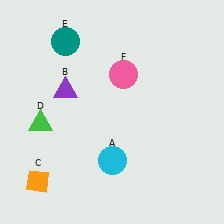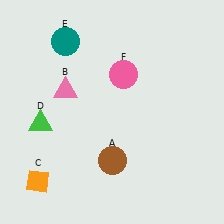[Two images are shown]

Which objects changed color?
A changed from cyan to brown. B changed from purple to pink.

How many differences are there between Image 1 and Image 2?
There are 2 differences between the two images.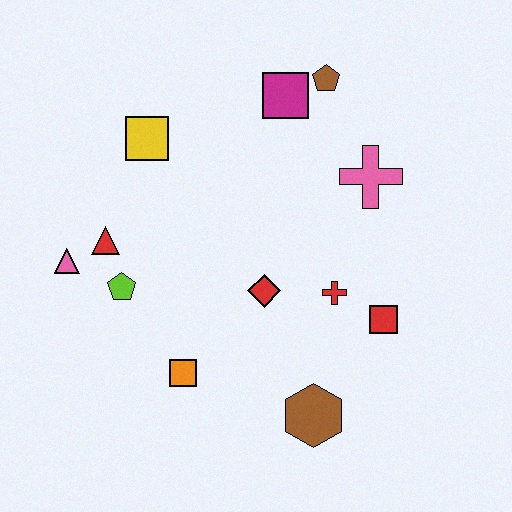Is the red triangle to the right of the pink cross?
No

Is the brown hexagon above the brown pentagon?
No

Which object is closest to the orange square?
The lime pentagon is closest to the orange square.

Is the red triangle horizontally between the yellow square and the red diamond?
No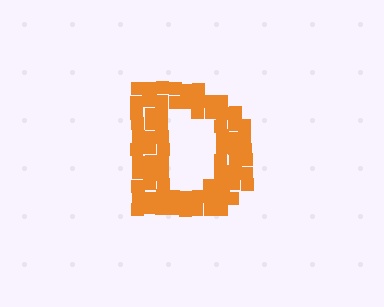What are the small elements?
The small elements are squares.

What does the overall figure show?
The overall figure shows the letter D.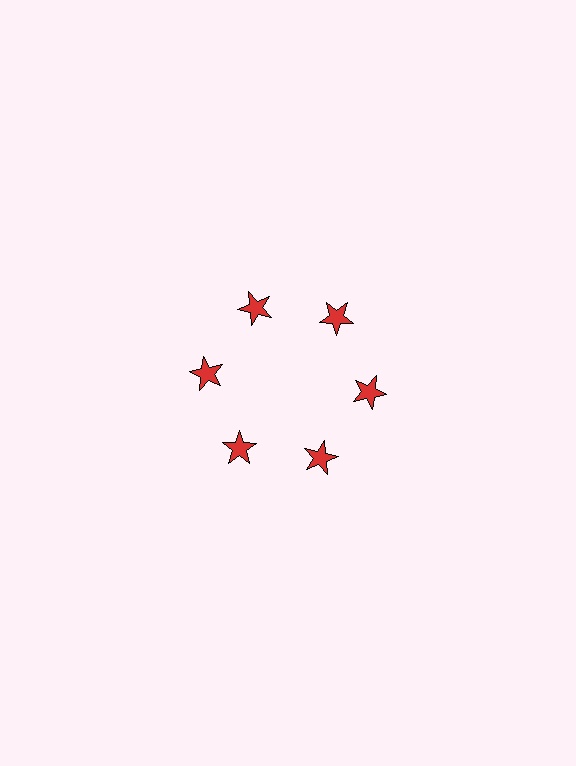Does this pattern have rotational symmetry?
Yes, this pattern has 6-fold rotational symmetry. It looks the same after rotating 60 degrees around the center.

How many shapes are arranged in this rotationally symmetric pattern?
There are 6 shapes, arranged in 6 groups of 1.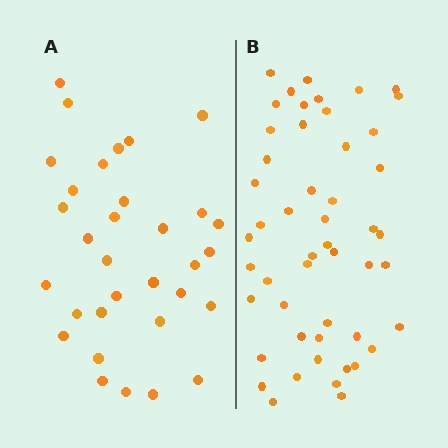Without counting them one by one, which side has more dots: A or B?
Region B (the right region) has more dots.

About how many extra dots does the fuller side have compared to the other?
Region B has approximately 20 more dots than region A.